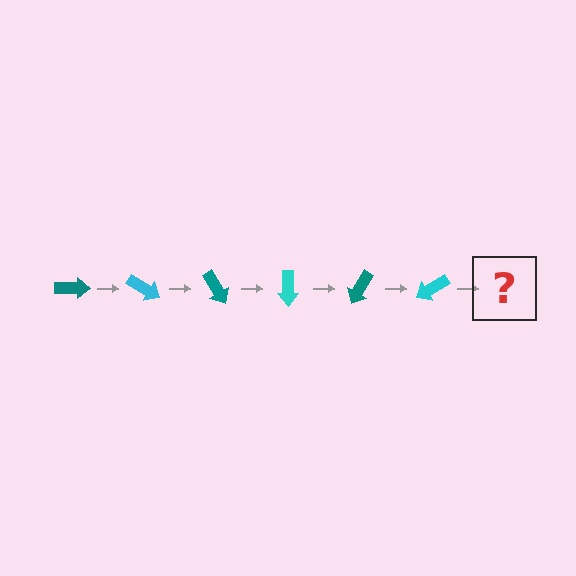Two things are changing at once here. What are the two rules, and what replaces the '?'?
The two rules are that it rotates 30 degrees each step and the color cycles through teal and cyan. The '?' should be a teal arrow, rotated 180 degrees from the start.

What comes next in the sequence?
The next element should be a teal arrow, rotated 180 degrees from the start.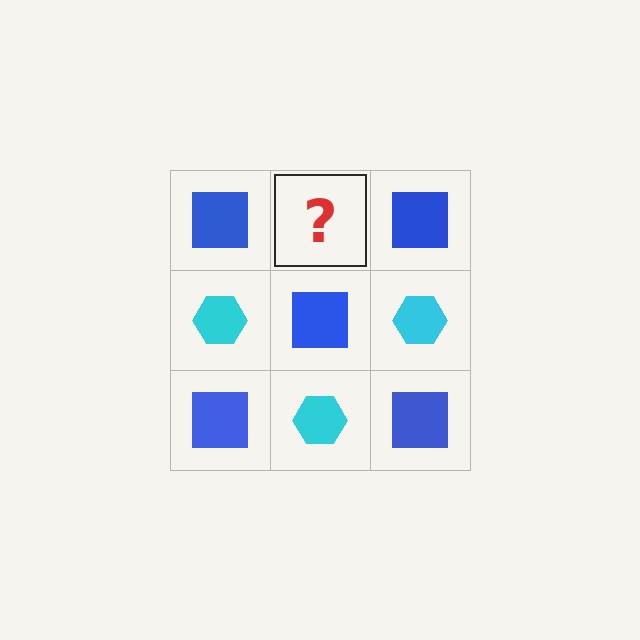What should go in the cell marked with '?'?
The missing cell should contain a cyan hexagon.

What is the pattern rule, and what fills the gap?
The rule is that it alternates blue square and cyan hexagon in a checkerboard pattern. The gap should be filled with a cyan hexagon.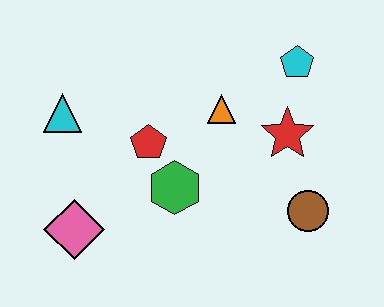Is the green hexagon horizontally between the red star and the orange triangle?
No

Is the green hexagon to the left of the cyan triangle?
No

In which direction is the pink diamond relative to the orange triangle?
The pink diamond is to the left of the orange triangle.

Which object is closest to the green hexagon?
The red pentagon is closest to the green hexagon.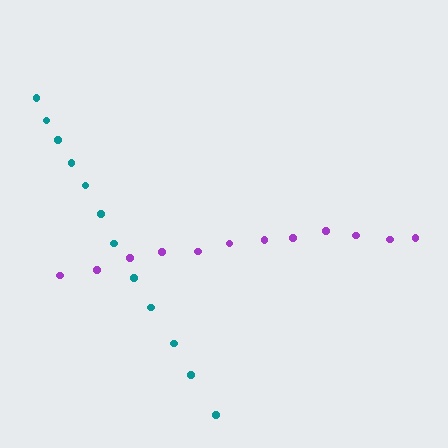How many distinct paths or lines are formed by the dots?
There are 2 distinct paths.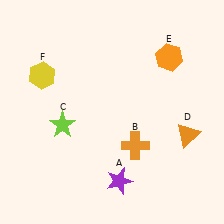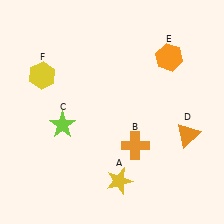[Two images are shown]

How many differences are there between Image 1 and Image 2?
There is 1 difference between the two images.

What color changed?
The star (A) changed from purple in Image 1 to yellow in Image 2.